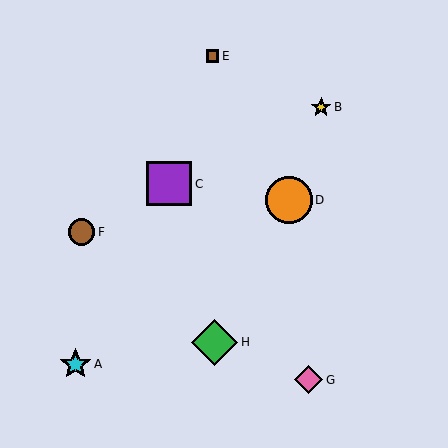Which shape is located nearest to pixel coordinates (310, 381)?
The pink diamond (labeled G) at (308, 380) is nearest to that location.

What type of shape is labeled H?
Shape H is a green diamond.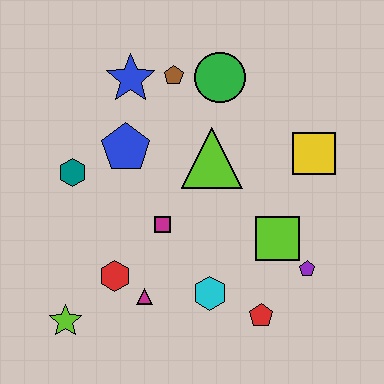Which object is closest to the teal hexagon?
The blue pentagon is closest to the teal hexagon.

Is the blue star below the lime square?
No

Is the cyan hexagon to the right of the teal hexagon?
Yes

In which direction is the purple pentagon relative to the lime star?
The purple pentagon is to the right of the lime star.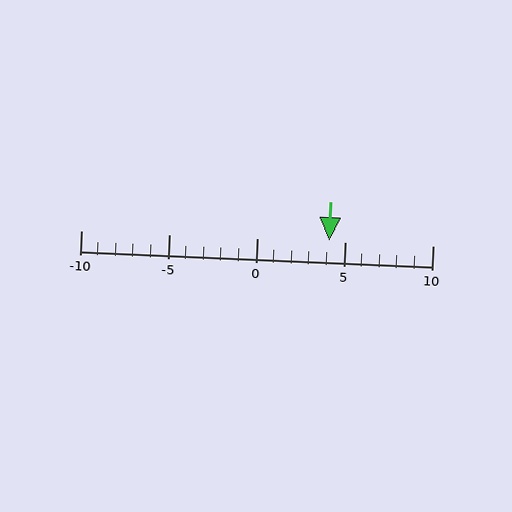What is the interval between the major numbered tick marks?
The major tick marks are spaced 5 units apart.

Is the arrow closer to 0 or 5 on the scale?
The arrow is closer to 5.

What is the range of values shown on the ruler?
The ruler shows values from -10 to 10.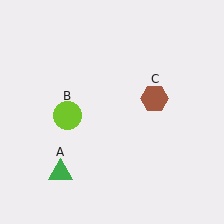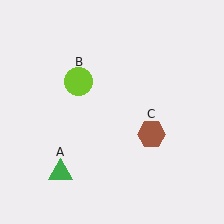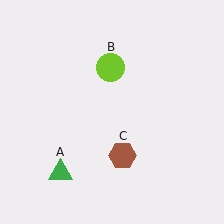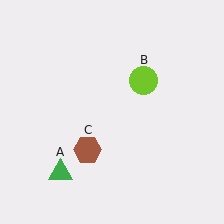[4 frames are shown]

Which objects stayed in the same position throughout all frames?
Green triangle (object A) remained stationary.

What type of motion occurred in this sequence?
The lime circle (object B), brown hexagon (object C) rotated clockwise around the center of the scene.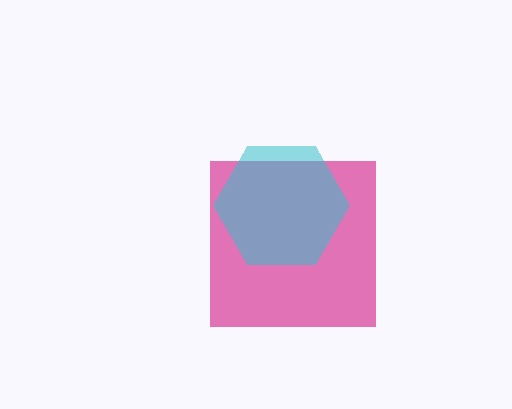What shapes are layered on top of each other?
The layered shapes are: a magenta square, a cyan hexagon.